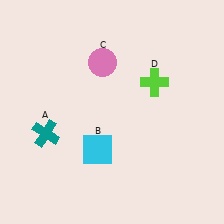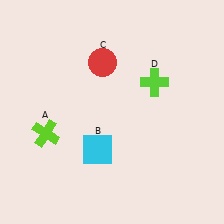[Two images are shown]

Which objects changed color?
A changed from teal to lime. C changed from pink to red.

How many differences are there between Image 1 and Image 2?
There are 2 differences between the two images.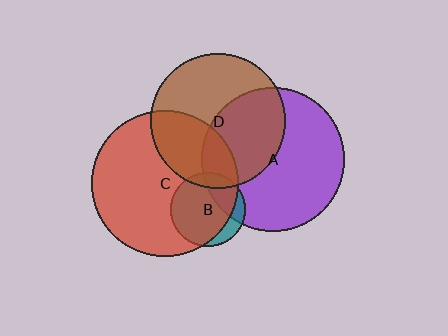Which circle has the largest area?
Circle C (red).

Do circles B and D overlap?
Yes.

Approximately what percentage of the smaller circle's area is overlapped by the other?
Approximately 10%.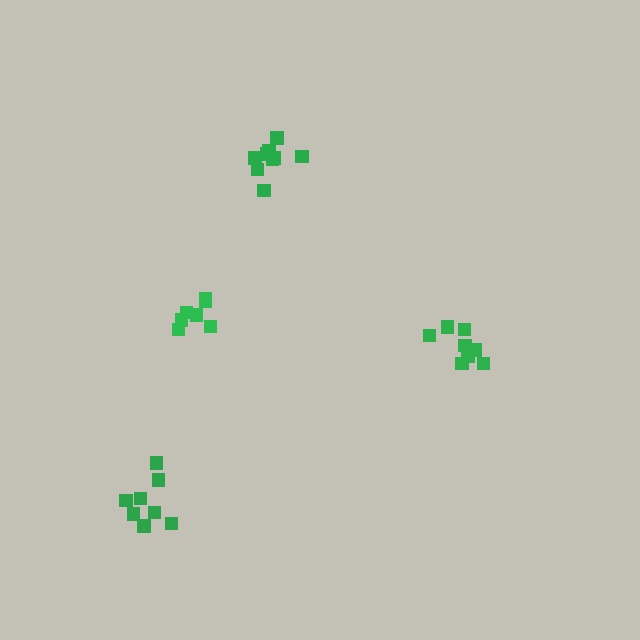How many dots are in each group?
Group 1: 8 dots, Group 2: 9 dots, Group 3: 7 dots, Group 4: 8 dots (32 total).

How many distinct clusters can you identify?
There are 4 distinct clusters.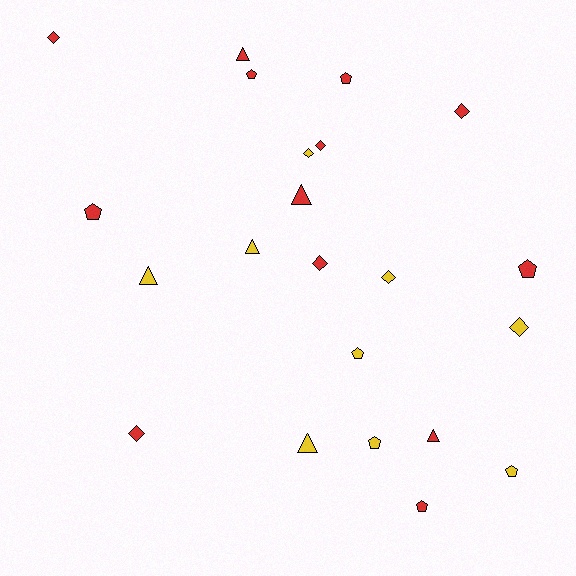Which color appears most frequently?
Red, with 13 objects.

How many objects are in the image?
There are 22 objects.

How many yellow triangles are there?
There are 3 yellow triangles.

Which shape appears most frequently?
Diamond, with 8 objects.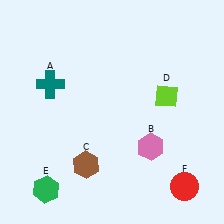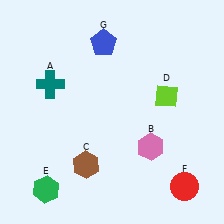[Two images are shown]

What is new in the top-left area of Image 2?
A blue pentagon (G) was added in the top-left area of Image 2.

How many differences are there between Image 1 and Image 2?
There is 1 difference between the two images.